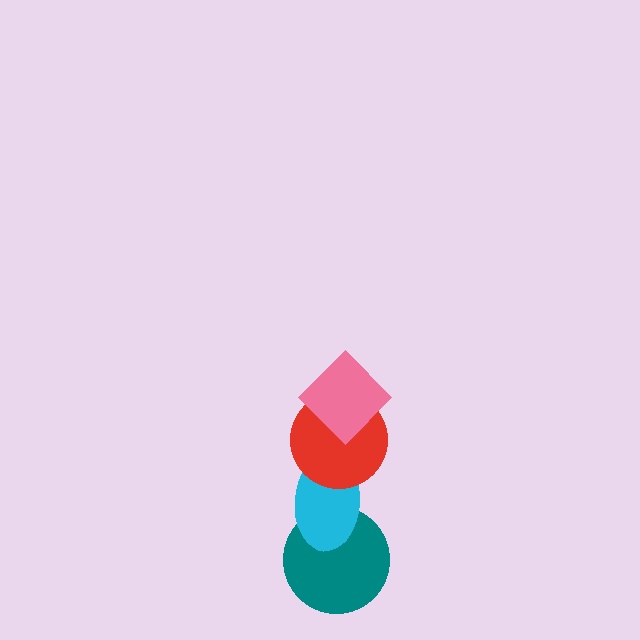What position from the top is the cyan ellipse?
The cyan ellipse is 3rd from the top.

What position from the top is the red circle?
The red circle is 2nd from the top.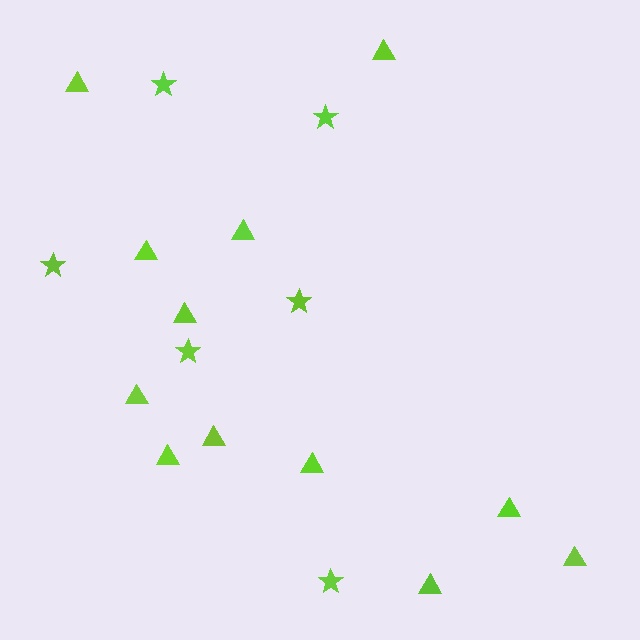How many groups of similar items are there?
There are 2 groups: one group of stars (6) and one group of triangles (12).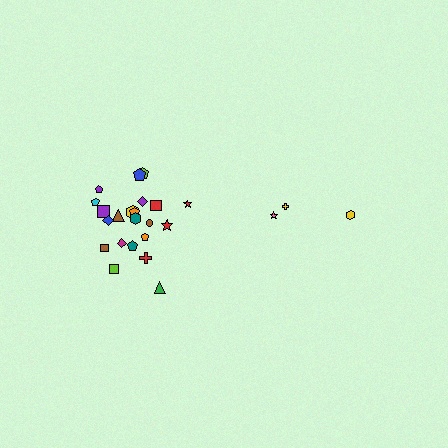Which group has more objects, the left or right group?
The left group.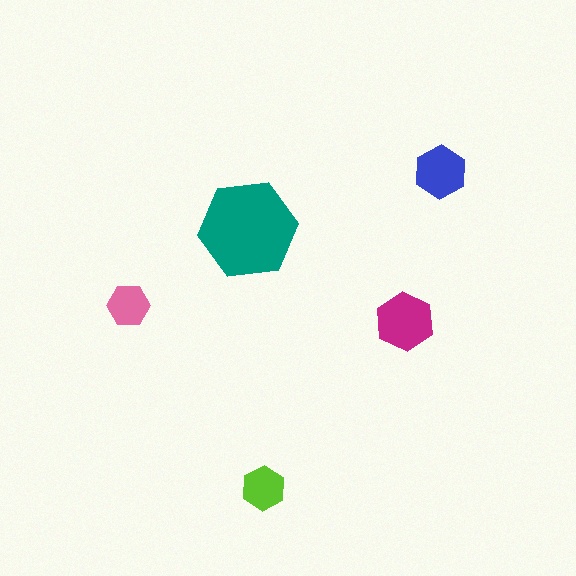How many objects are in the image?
There are 5 objects in the image.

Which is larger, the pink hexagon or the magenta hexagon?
The magenta one.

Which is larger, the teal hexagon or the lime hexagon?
The teal one.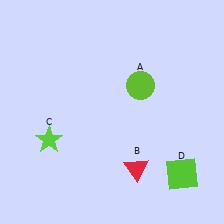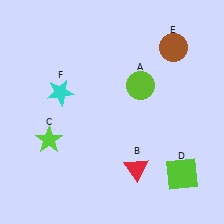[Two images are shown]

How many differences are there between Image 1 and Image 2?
There are 2 differences between the two images.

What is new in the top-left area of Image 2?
A cyan star (F) was added in the top-left area of Image 2.